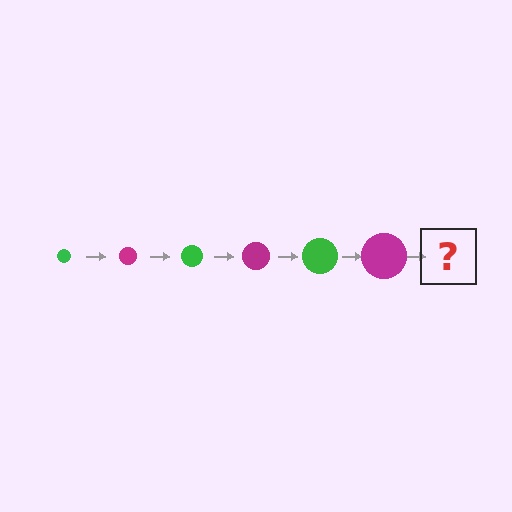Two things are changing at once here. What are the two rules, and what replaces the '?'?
The two rules are that the circle grows larger each step and the color cycles through green and magenta. The '?' should be a green circle, larger than the previous one.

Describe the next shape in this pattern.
It should be a green circle, larger than the previous one.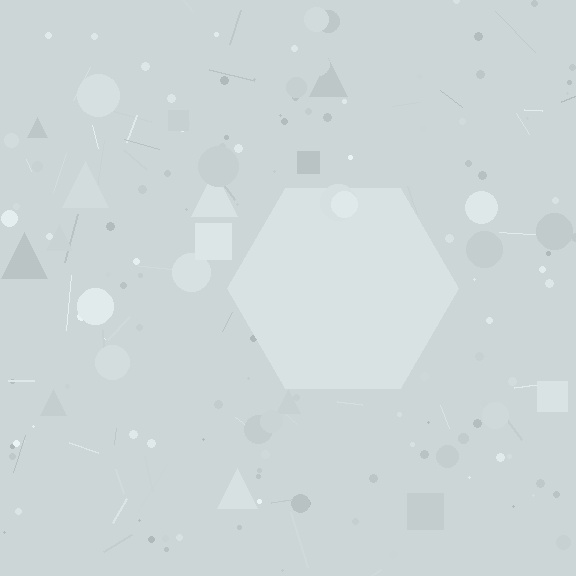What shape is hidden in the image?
A hexagon is hidden in the image.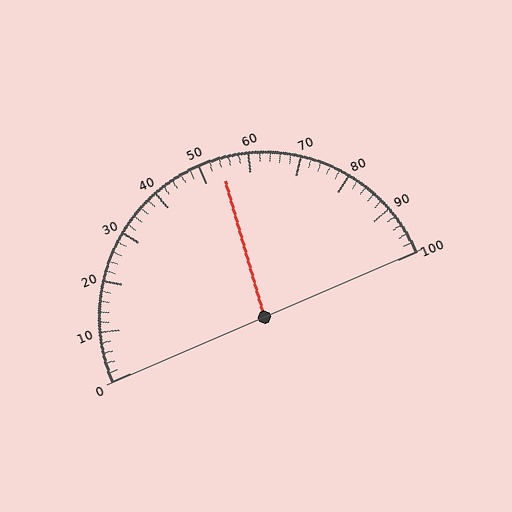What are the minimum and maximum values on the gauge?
The gauge ranges from 0 to 100.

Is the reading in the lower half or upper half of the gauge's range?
The reading is in the upper half of the range (0 to 100).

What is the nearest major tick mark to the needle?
The nearest major tick mark is 50.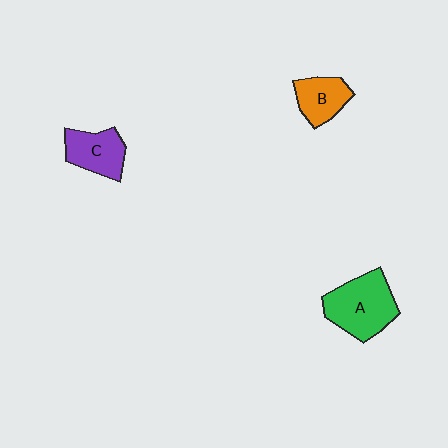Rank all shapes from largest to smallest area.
From largest to smallest: A (green), C (purple), B (orange).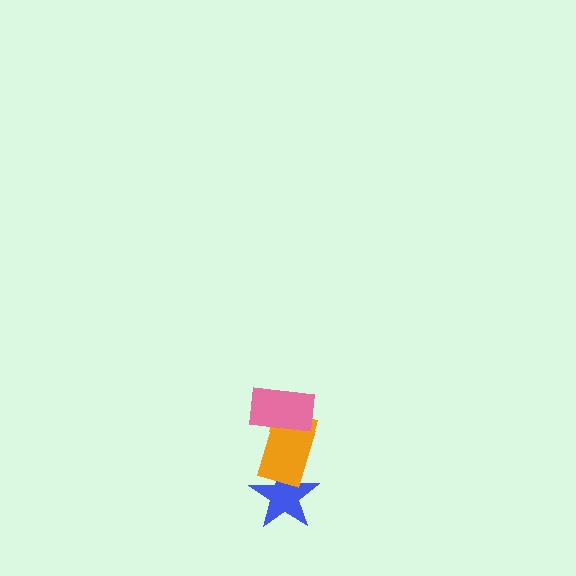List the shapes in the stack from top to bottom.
From top to bottom: the pink rectangle, the orange rectangle, the blue star.